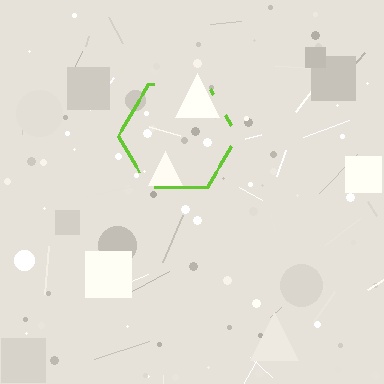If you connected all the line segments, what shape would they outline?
They would outline a hexagon.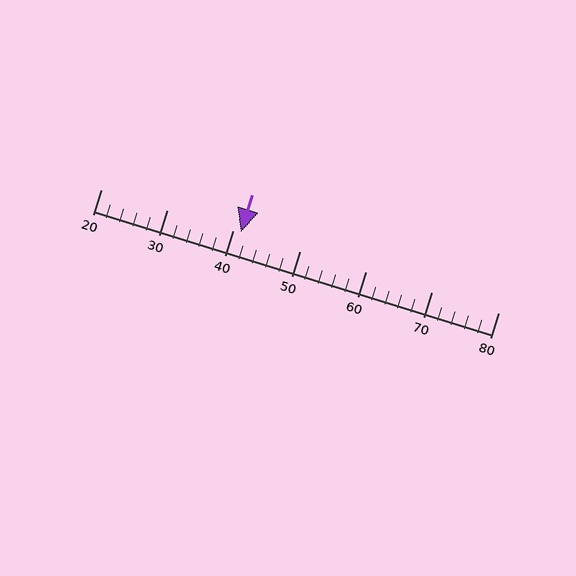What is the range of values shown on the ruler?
The ruler shows values from 20 to 80.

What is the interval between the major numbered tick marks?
The major tick marks are spaced 10 units apart.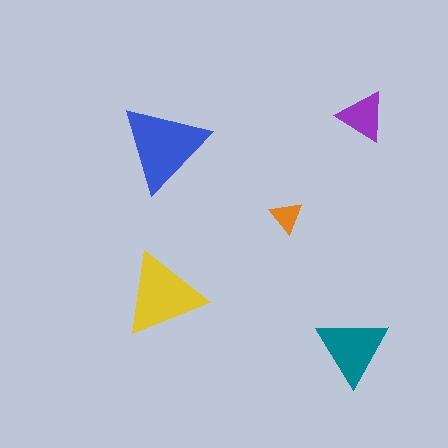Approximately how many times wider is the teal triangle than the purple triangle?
About 1.5 times wider.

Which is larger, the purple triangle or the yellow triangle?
The yellow one.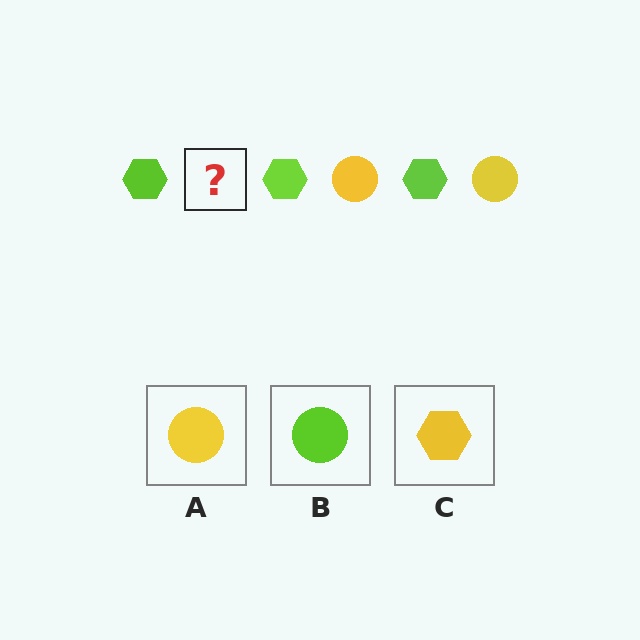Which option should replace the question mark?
Option A.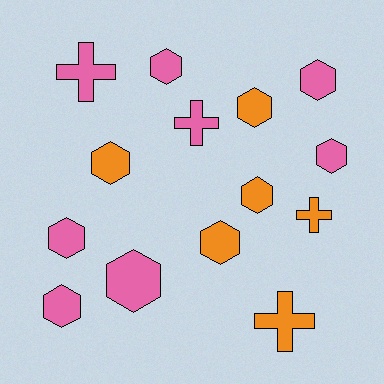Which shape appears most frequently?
Hexagon, with 10 objects.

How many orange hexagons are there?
There are 4 orange hexagons.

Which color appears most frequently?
Pink, with 8 objects.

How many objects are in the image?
There are 14 objects.